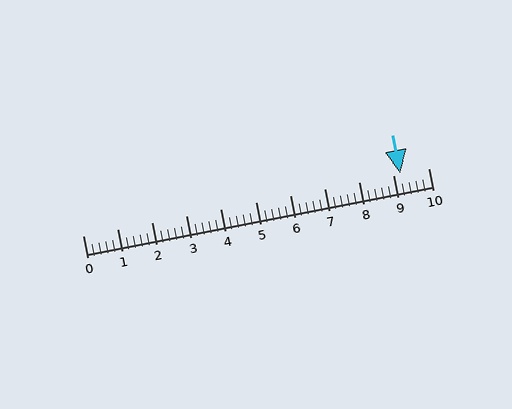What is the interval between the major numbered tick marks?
The major tick marks are spaced 1 units apart.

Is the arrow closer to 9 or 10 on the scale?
The arrow is closer to 9.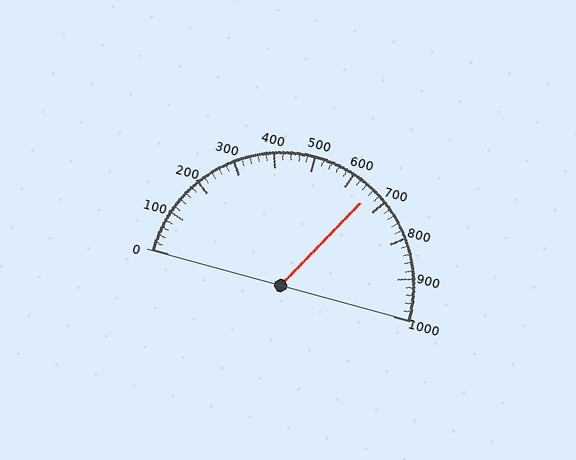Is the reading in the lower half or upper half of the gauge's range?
The reading is in the upper half of the range (0 to 1000).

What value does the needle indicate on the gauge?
The needle indicates approximately 660.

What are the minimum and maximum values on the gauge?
The gauge ranges from 0 to 1000.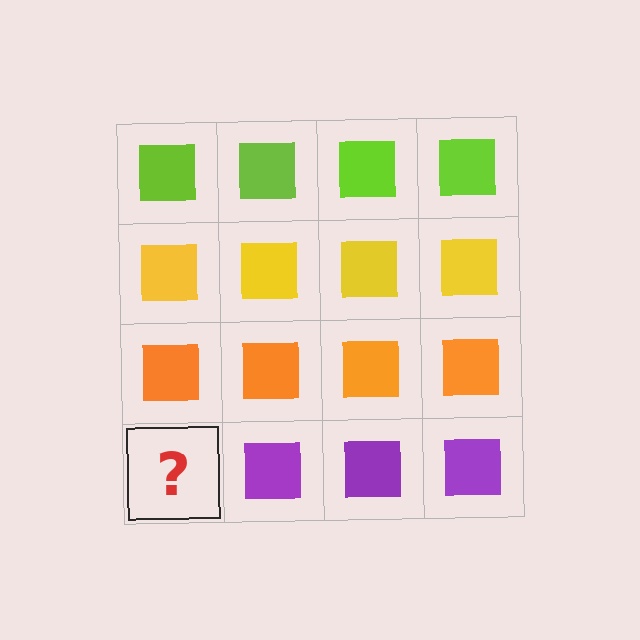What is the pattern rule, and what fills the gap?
The rule is that each row has a consistent color. The gap should be filled with a purple square.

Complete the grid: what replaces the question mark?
The question mark should be replaced with a purple square.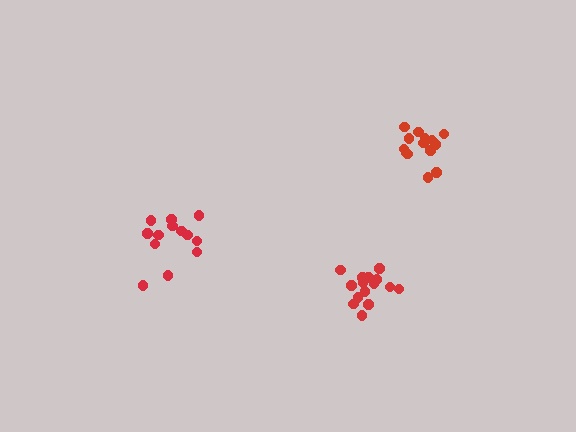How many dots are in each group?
Group 1: 13 dots, Group 2: 15 dots, Group 3: 15 dots (43 total).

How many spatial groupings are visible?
There are 3 spatial groupings.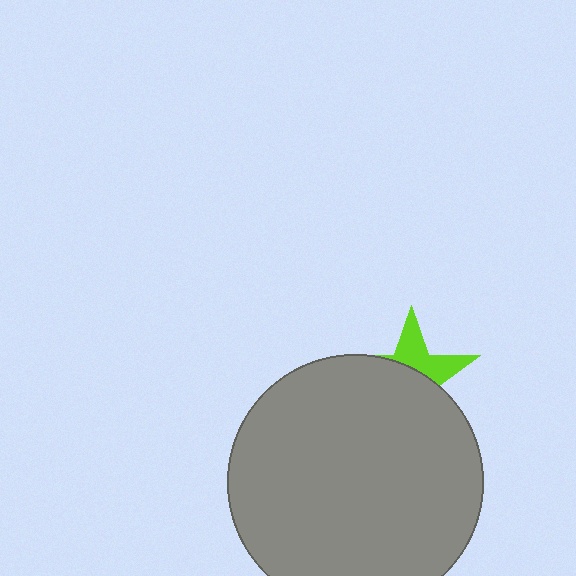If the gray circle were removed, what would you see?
You would see the complete lime star.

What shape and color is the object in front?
The object in front is a gray circle.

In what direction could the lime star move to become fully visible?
The lime star could move up. That would shift it out from behind the gray circle entirely.